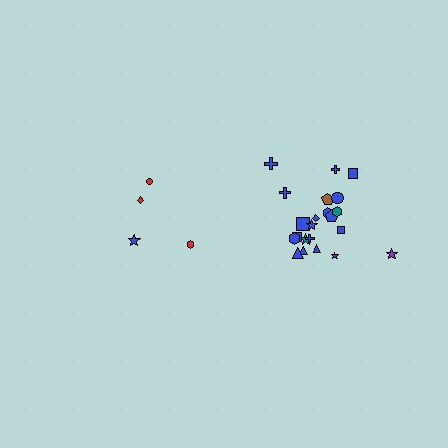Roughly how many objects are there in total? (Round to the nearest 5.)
Roughly 25 objects in total.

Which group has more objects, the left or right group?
The right group.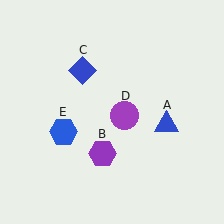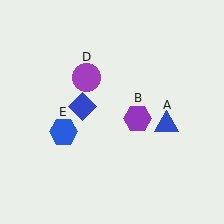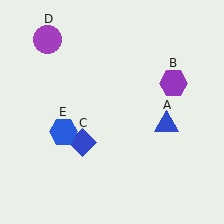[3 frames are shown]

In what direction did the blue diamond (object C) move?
The blue diamond (object C) moved down.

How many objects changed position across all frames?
3 objects changed position: purple hexagon (object B), blue diamond (object C), purple circle (object D).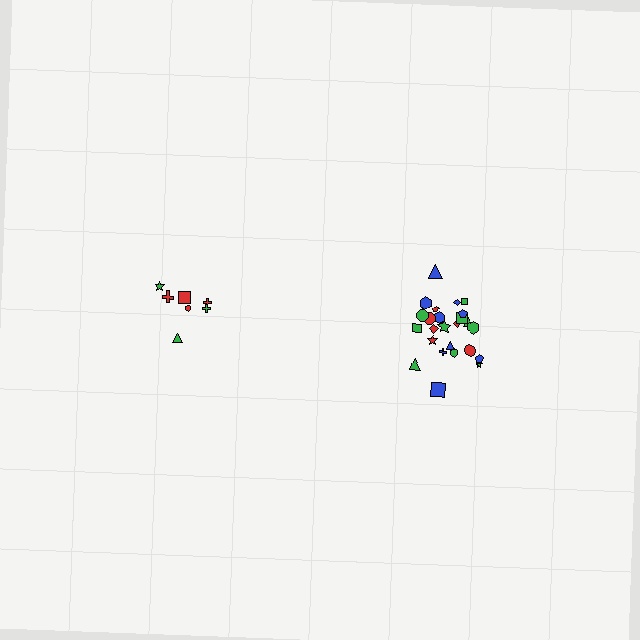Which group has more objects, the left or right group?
The right group.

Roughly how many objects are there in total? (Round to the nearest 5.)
Roughly 30 objects in total.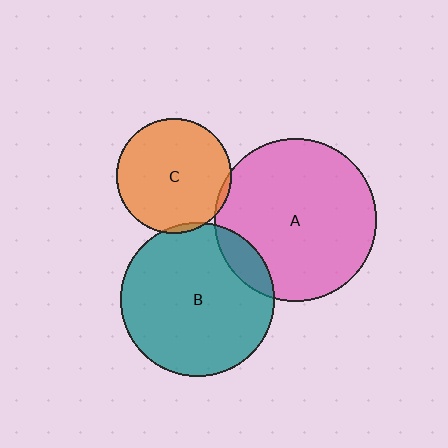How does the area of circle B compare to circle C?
Approximately 1.8 times.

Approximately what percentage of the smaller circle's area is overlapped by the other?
Approximately 10%.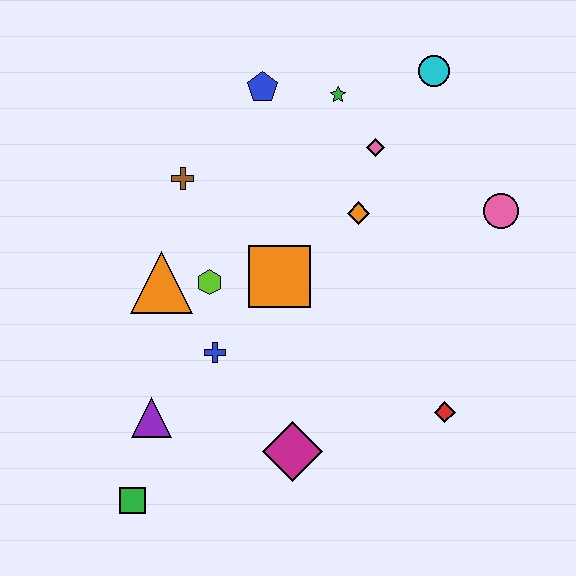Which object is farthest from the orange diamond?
The green square is farthest from the orange diamond.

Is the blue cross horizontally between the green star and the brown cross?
Yes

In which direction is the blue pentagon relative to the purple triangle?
The blue pentagon is above the purple triangle.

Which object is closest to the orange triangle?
The lime hexagon is closest to the orange triangle.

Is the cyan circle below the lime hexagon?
No